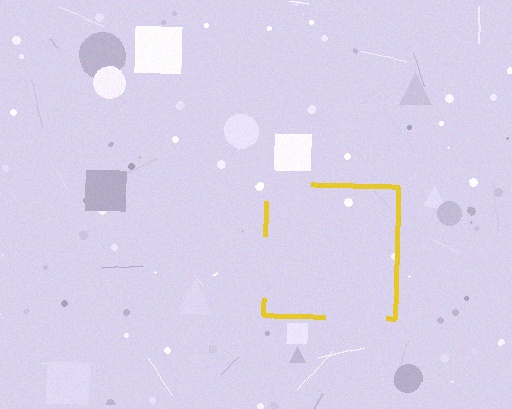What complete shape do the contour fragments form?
The contour fragments form a square.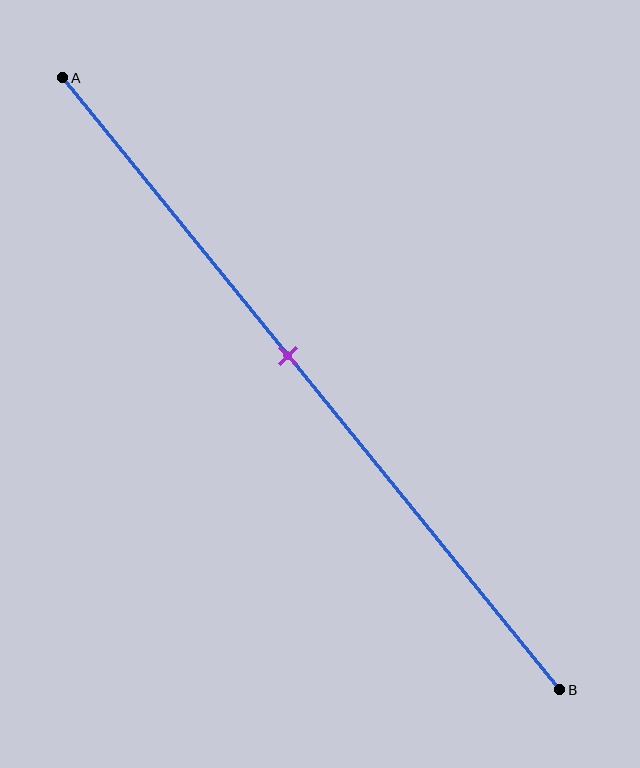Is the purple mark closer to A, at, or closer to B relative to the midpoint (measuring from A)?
The purple mark is closer to point A than the midpoint of segment AB.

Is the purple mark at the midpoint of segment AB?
No, the mark is at about 45% from A, not at the 50% midpoint.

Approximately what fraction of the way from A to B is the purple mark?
The purple mark is approximately 45% of the way from A to B.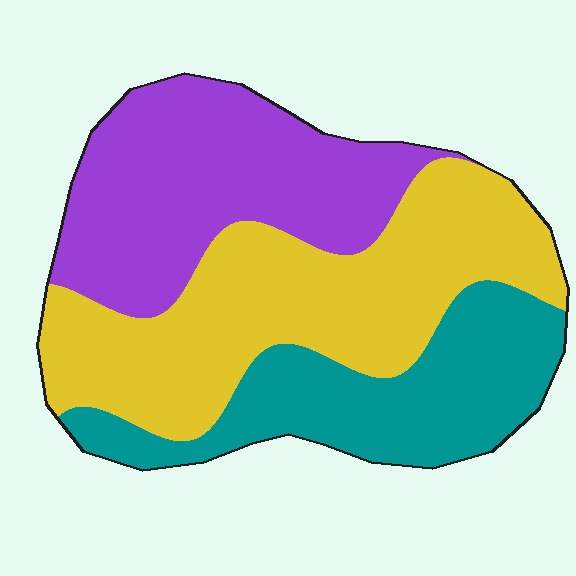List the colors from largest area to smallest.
From largest to smallest: yellow, purple, teal.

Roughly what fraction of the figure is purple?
Purple covers 33% of the figure.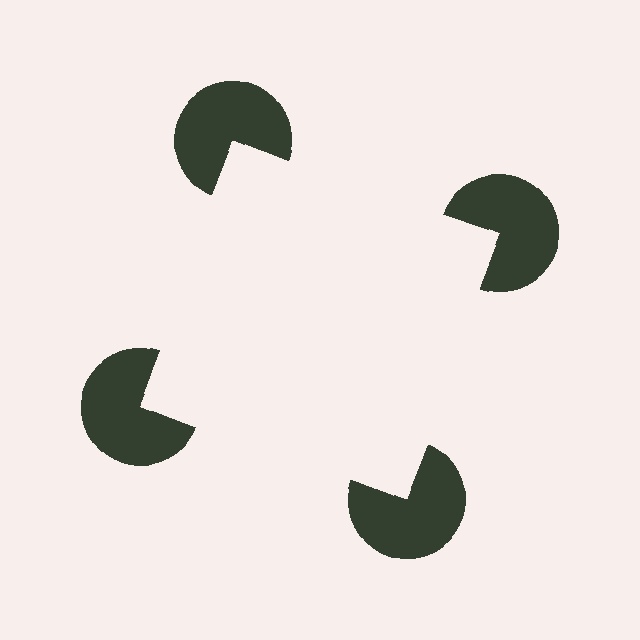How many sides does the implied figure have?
4 sides.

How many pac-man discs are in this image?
There are 4 — one at each vertex of the illusory square.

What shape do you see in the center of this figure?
An illusory square — its edges are inferred from the aligned wedge cuts in the pac-man discs, not physically drawn.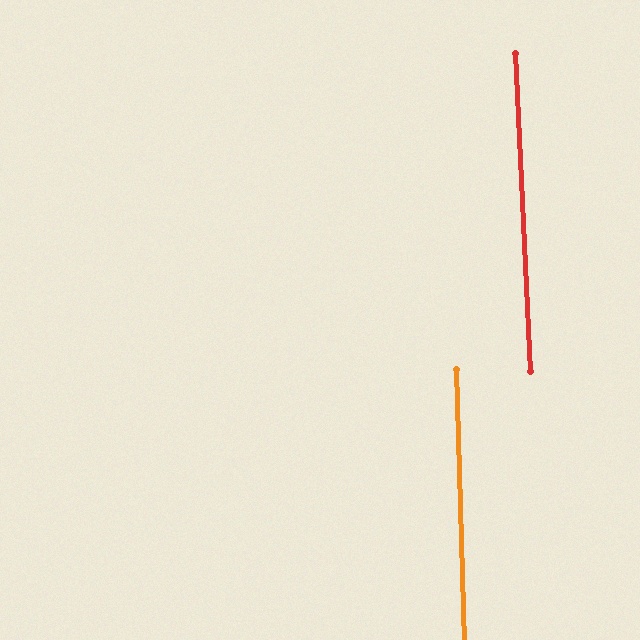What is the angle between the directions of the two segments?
Approximately 1 degree.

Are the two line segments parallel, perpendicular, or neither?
Parallel — their directions differ by only 1.1°.